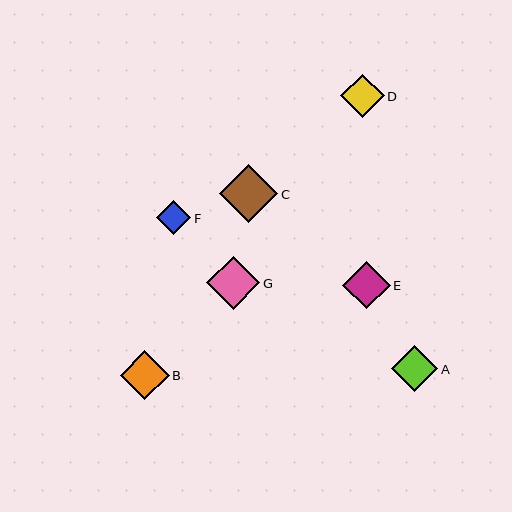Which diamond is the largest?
Diamond C is the largest with a size of approximately 58 pixels.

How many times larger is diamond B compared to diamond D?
Diamond B is approximately 1.1 times the size of diamond D.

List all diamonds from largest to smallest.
From largest to smallest: C, G, B, E, A, D, F.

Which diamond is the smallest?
Diamond F is the smallest with a size of approximately 34 pixels.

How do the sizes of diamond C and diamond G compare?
Diamond C and diamond G are approximately the same size.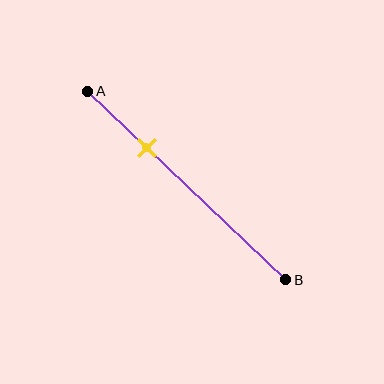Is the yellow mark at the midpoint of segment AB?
No, the mark is at about 30% from A, not at the 50% midpoint.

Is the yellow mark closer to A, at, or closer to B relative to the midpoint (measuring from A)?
The yellow mark is closer to point A than the midpoint of segment AB.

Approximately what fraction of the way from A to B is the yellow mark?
The yellow mark is approximately 30% of the way from A to B.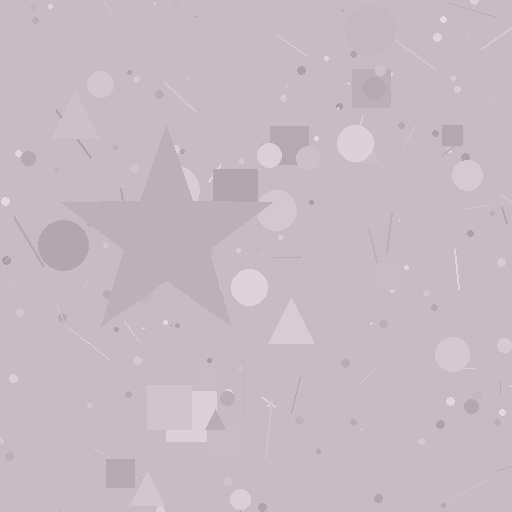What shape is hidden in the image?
A star is hidden in the image.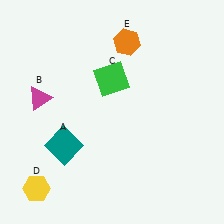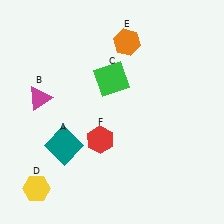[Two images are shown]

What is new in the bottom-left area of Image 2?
A red hexagon (F) was added in the bottom-left area of Image 2.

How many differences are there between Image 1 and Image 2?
There is 1 difference between the two images.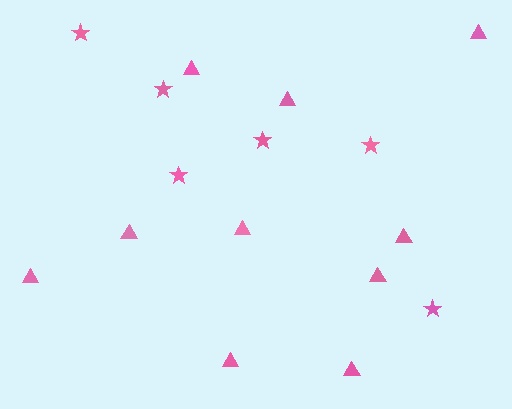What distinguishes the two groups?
There are 2 groups: one group of stars (6) and one group of triangles (10).